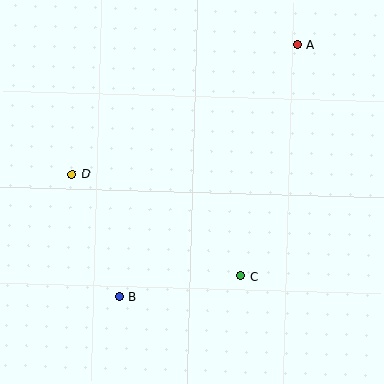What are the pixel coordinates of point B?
Point B is at (119, 297).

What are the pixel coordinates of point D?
Point D is at (72, 174).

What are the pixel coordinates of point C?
Point C is at (240, 276).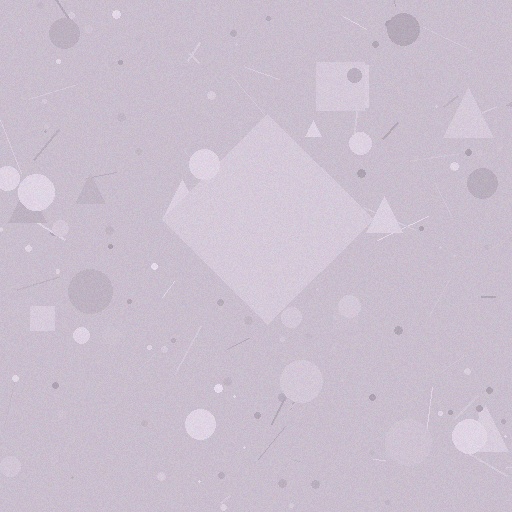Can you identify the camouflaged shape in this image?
The camouflaged shape is a diamond.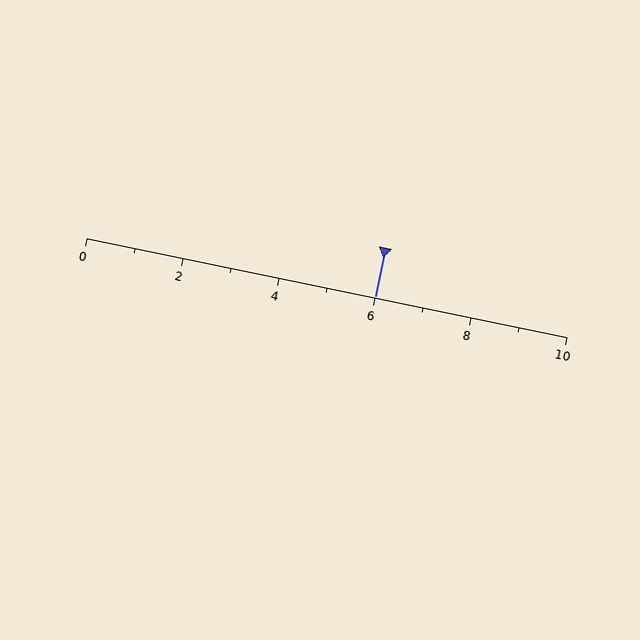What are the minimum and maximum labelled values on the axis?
The axis runs from 0 to 10.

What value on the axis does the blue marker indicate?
The marker indicates approximately 6.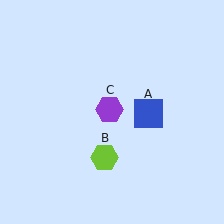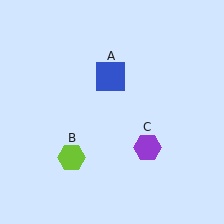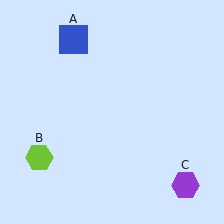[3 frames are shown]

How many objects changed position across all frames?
3 objects changed position: blue square (object A), lime hexagon (object B), purple hexagon (object C).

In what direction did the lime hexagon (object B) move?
The lime hexagon (object B) moved left.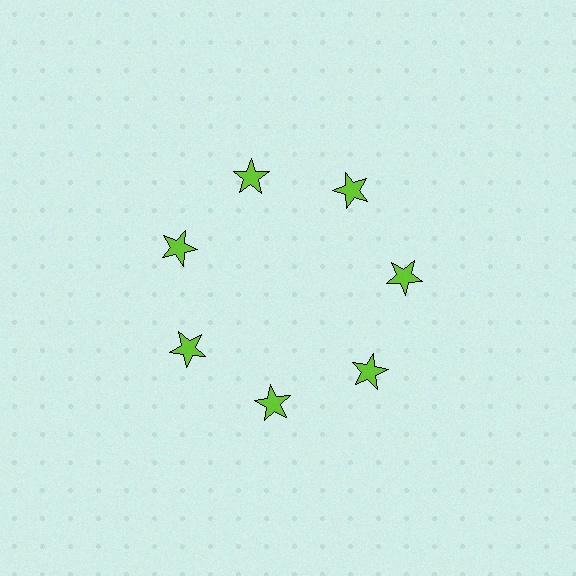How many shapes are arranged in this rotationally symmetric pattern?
There are 7 shapes, arranged in 7 groups of 1.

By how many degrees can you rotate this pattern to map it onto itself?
The pattern maps onto itself every 51 degrees of rotation.